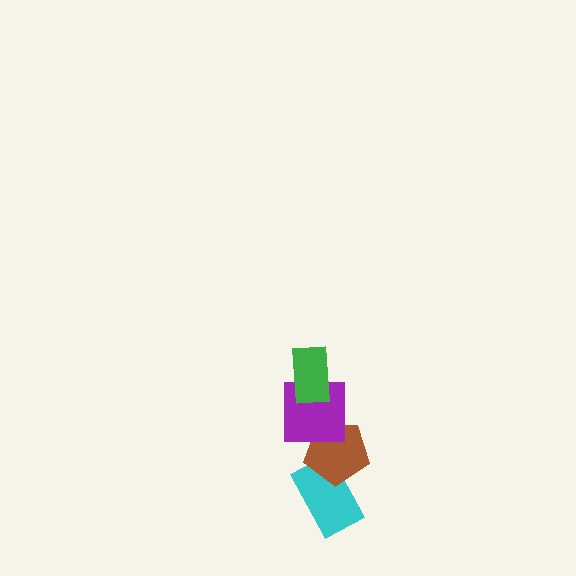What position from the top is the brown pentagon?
The brown pentagon is 3rd from the top.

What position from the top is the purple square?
The purple square is 2nd from the top.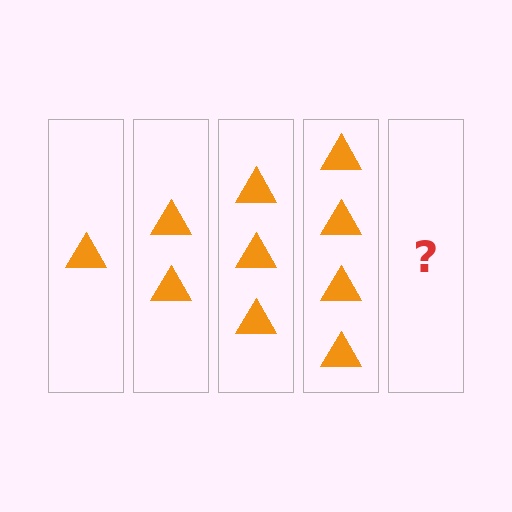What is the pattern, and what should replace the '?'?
The pattern is that each step adds one more triangle. The '?' should be 5 triangles.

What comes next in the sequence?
The next element should be 5 triangles.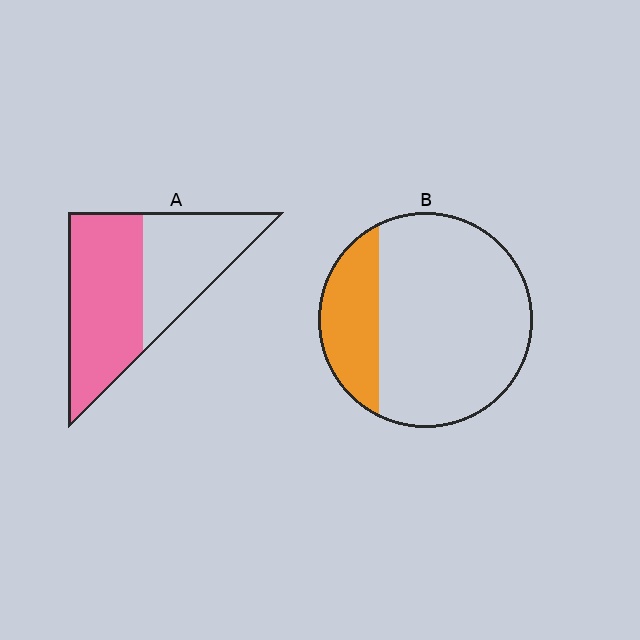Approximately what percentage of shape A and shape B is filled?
A is approximately 55% and B is approximately 25%.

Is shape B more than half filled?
No.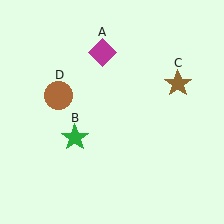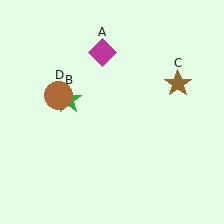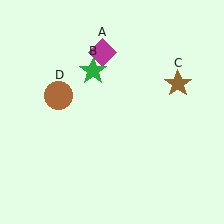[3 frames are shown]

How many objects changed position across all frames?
1 object changed position: green star (object B).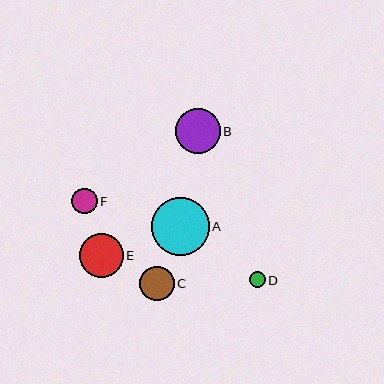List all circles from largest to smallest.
From largest to smallest: A, B, E, C, F, D.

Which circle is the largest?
Circle A is the largest with a size of approximately 58 pixels.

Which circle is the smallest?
Circle D is the smallest with a size of approximately 16 pixels.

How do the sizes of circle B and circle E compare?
Circle B and circle E are approximately the same size.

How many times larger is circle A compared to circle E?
Circle A is approximately 1.3 times the size of circle E.